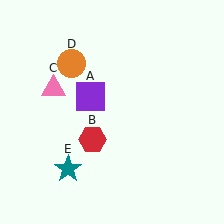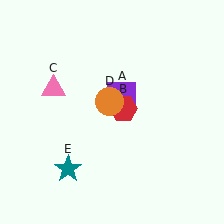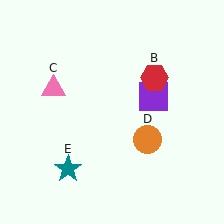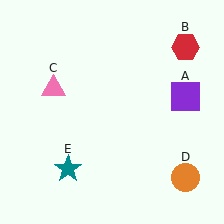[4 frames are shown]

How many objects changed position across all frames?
3 objects changed position: purple square (object A), red hexagon (object B), orange circle (object D).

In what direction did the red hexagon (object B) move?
The red hexagon (object B) moved up and to the right.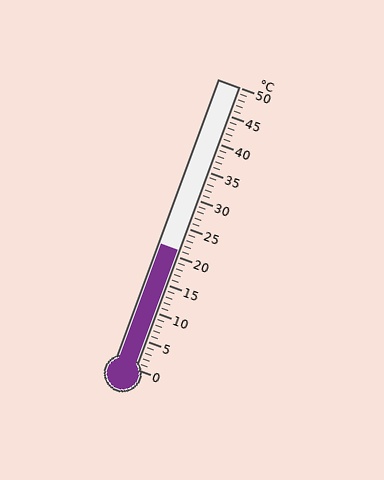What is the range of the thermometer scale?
The thermometer scale ranges from 0°C to 50°C.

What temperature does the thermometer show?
The thermometer shows approximately 21°C.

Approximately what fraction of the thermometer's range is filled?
The thermometer is filled to approximately 40% of its range.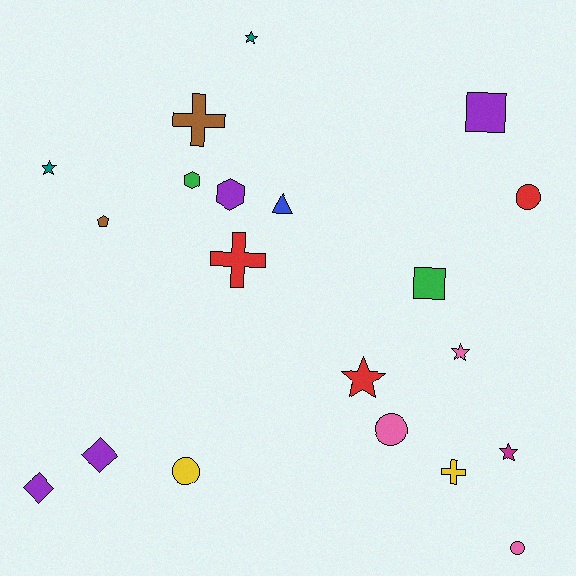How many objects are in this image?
There are 20 objects.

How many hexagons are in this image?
There are 2 hexagons.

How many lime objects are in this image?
There are no lime objects.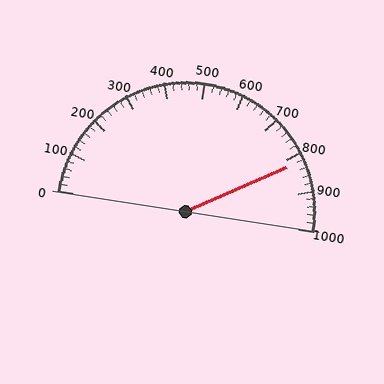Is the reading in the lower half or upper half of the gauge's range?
The reading is in the upper half of the range (0 to 1000).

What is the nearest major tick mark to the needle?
The nearest major tick mark is 800.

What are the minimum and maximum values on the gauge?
The gauge ranges from 0 to 1000.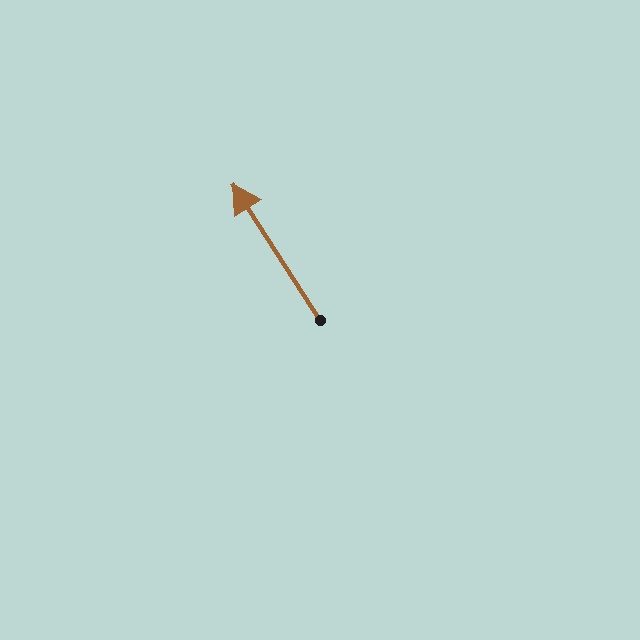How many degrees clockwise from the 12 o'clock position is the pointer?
Approximately 327 degrees.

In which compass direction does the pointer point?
Northwest.